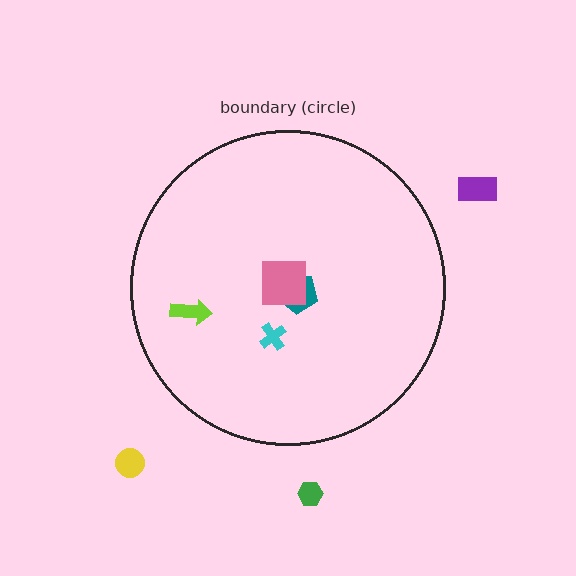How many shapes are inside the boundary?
4 inside, 3 outside.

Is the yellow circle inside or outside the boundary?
Outside.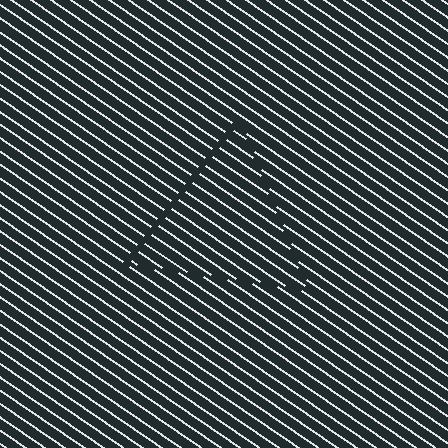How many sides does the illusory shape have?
3 sides — the line-ends trace a triangle.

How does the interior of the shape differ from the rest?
The interior of the shape contains the same grating, shifted by half a period — the contour is defined by the phase discontinuity where line-ends from the inner and outer gratings abut.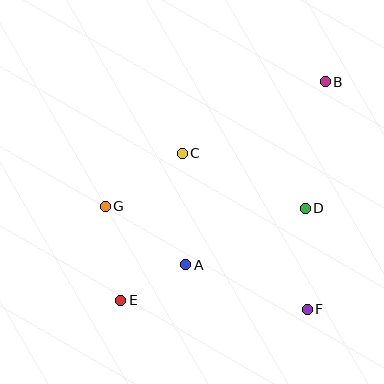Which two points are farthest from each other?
Points B and E are farthest from each other.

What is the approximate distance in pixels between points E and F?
The distance between E and F is approximately 187 pixels.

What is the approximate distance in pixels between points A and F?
The distance between A and F is approximately 129 pixels.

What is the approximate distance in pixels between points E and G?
The distance between E and G is approximately 95 pixels.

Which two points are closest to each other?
Points A and E are closest to each other.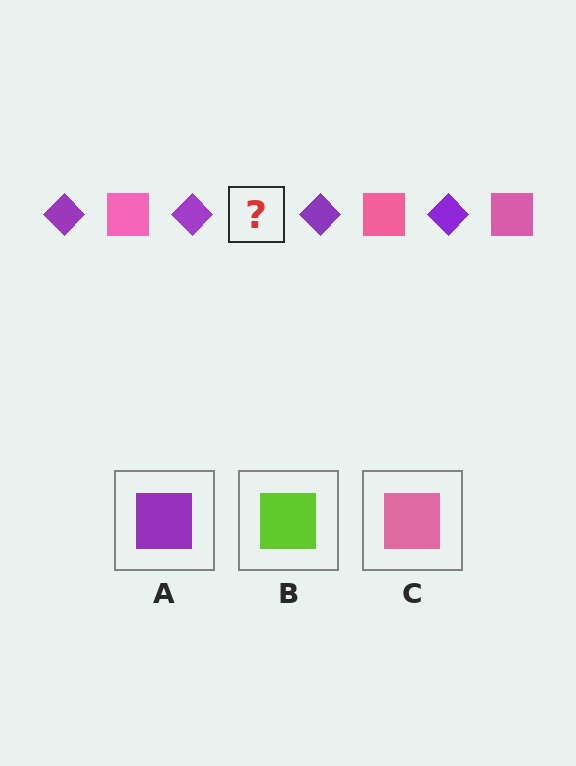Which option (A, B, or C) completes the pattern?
C.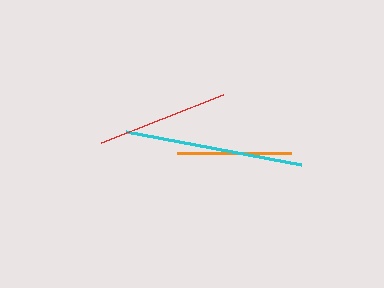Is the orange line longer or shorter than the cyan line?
The cyan line is longer than the orange line.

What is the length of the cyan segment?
The cyan segment is approximately 178 pixels long.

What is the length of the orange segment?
The orange segment is approximately 114 pixels long.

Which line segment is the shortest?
The orange line is the shortest at approximately 114 pixels.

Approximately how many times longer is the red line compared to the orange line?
The red line is approximately 1.2 times the length of the orange line.